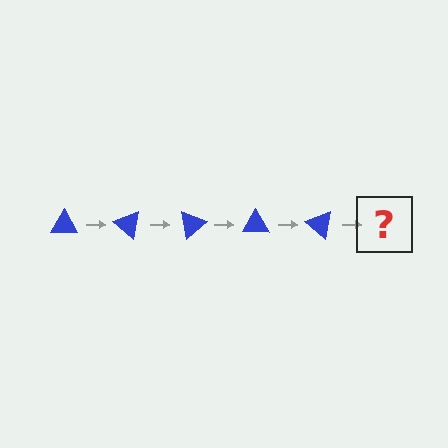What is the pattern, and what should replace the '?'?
The pattern is that the triangle rotates 40 degrees each step. The '?' should be a blue triangle rotated 200 degrees.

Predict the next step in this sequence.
The next step is a blue triangle rotated 200 degrees.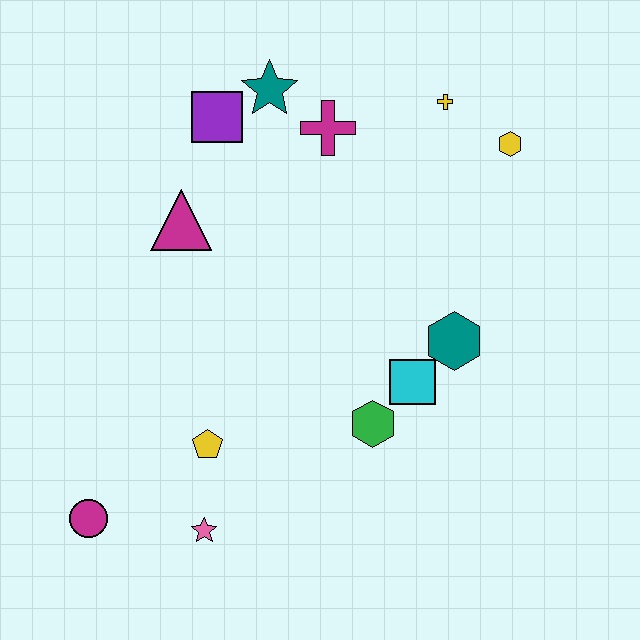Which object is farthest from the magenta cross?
The magenta circle is farthest from the magenta cross.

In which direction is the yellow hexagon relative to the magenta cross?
The yellow hexagon is to the right of the magenta cross.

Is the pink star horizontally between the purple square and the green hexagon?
No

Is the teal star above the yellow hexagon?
Yes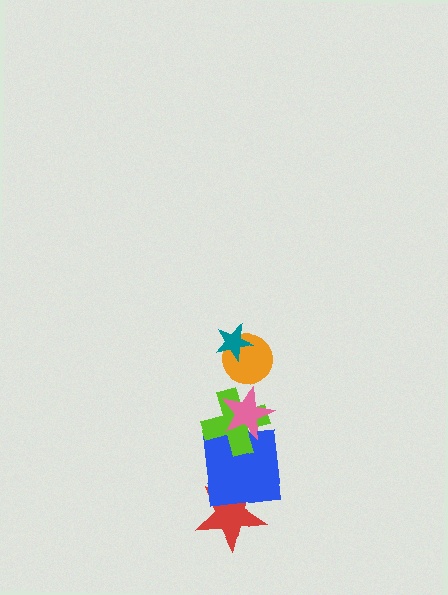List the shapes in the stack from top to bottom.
From top to bottom: the teal star, the orange circle, the pink star, the lime cross, the blue square, the red star.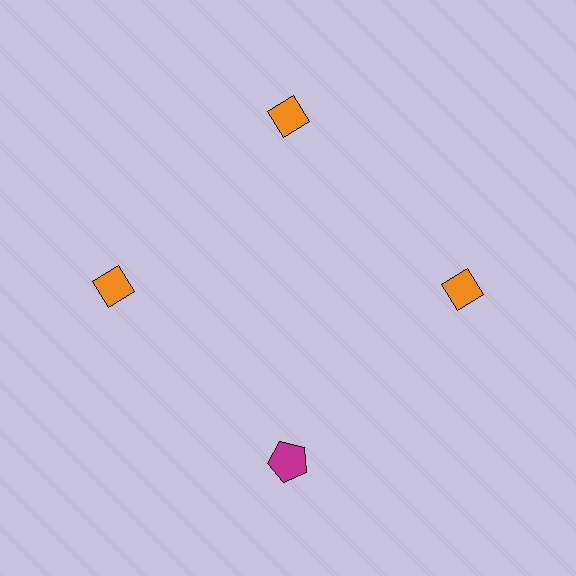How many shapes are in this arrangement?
There are 4 shapes arranged in a ring pattern.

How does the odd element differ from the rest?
It differs in both color (magenta instead of orange) and shape (pentagon instead of diamond).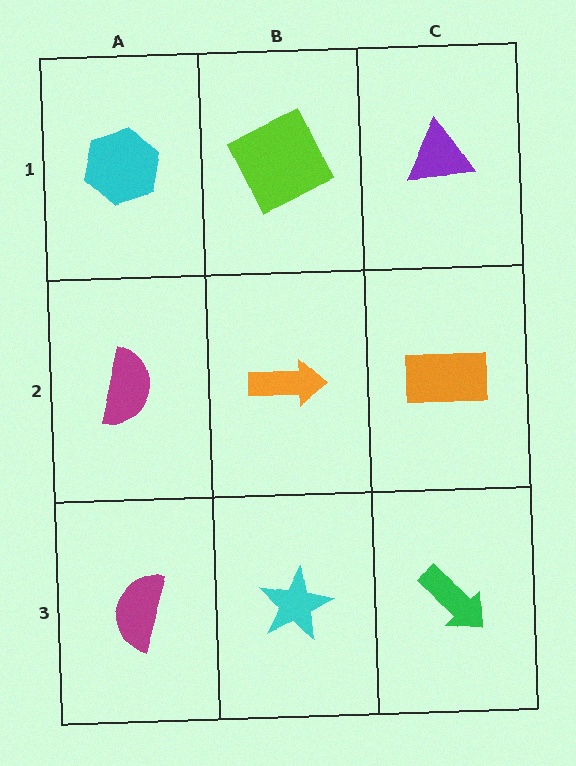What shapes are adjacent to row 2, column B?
A lime square (row 1, column B), a cyan star (row 3, column B), a magenta semicircle (row 2, column A), an orange rectangle (row 2, column C).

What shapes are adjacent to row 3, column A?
A magenta semicircle (row 2, column A), a cyan star (row 3, column B).